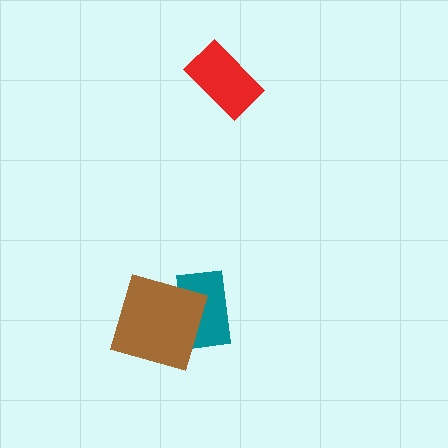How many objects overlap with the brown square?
1 object overlaps with the brown square.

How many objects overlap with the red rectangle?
0 objects overlap with the red rectangle.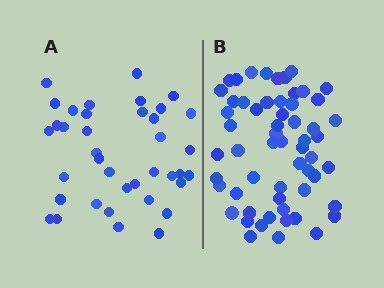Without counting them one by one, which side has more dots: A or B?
Region B (the right region) has more dots.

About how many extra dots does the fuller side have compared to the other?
Region B has approximately 20 more dots than region A.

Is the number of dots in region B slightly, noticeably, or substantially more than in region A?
Region B has substantially more. The ratio is roughly 1.5 to 1.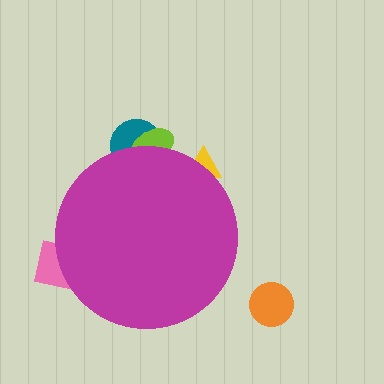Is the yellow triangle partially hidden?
Yes, the yellow triangle is partially hidden behind the magenta circle.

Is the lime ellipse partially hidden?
Yes, the lime ellipse is partially hidden behind the magenta circle.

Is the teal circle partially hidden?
Yes, the teal circle is partially hidden behind the magenta circle.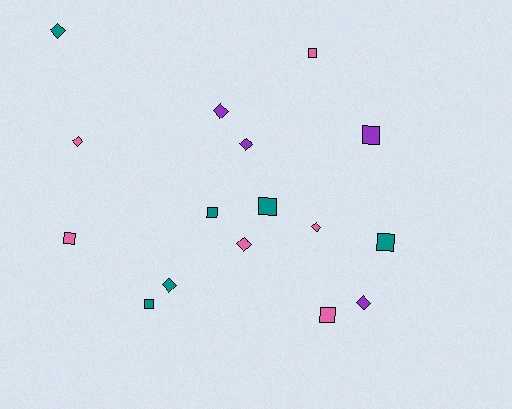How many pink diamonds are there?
There are 3 pink diamonds.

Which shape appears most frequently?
Diamond, with 8 objects.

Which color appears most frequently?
Teal, with 6 objects.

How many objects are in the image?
There are 16 objects.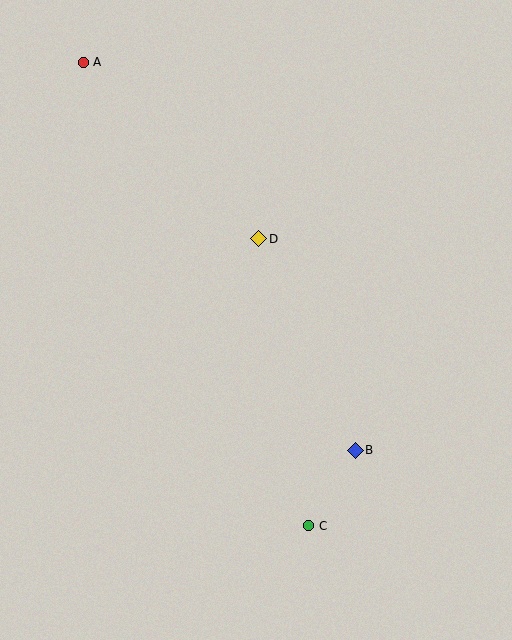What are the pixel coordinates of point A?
Point A is at (83, 62).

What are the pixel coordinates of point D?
Point D is at (259, 239).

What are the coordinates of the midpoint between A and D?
The midpoint between A and D is at (171, 150).